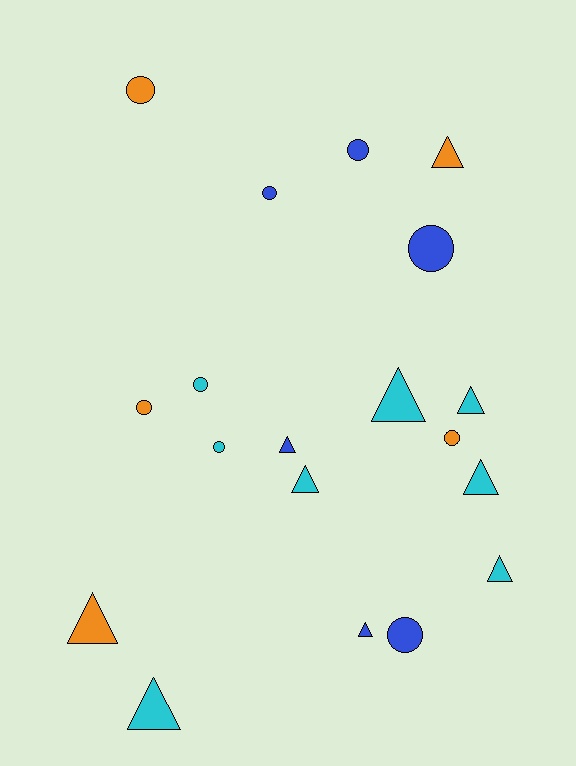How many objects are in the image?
There are 19 objects.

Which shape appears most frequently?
Triangle, with 10 objects.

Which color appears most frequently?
Cyan, with 8 objects.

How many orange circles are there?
There are 3 orange circles.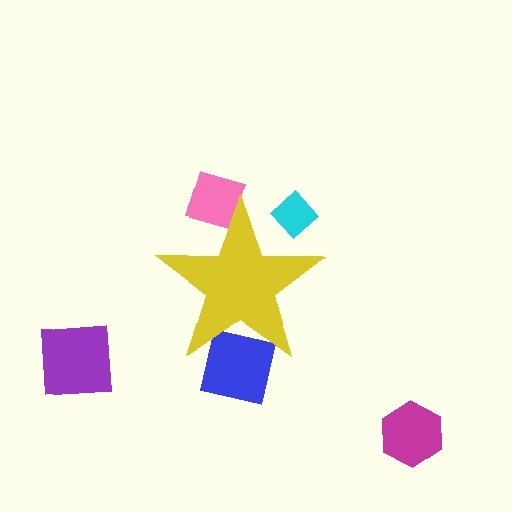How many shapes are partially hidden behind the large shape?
3 shapes are partially hidden.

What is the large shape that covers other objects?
A yellow star.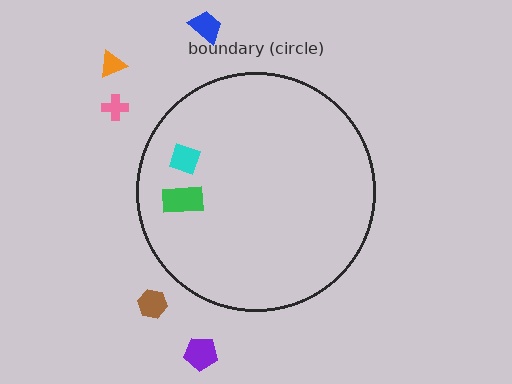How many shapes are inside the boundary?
2 inside, 5 outside.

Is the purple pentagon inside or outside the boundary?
Outside.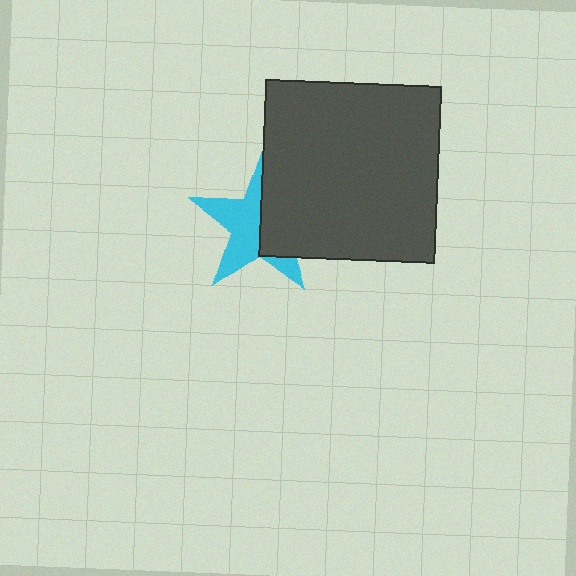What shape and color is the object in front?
The object in front is a dark gray square.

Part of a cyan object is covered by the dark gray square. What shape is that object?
It is a star.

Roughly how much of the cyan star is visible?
About half of it is visible (roughly 57%).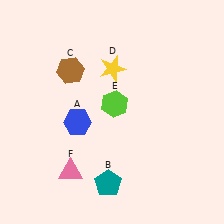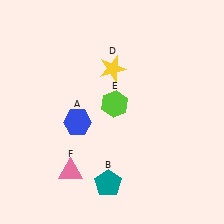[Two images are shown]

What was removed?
The brown hexagon (C) was removed in Image 2.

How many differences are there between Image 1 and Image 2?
There is 1 difference between the two images.